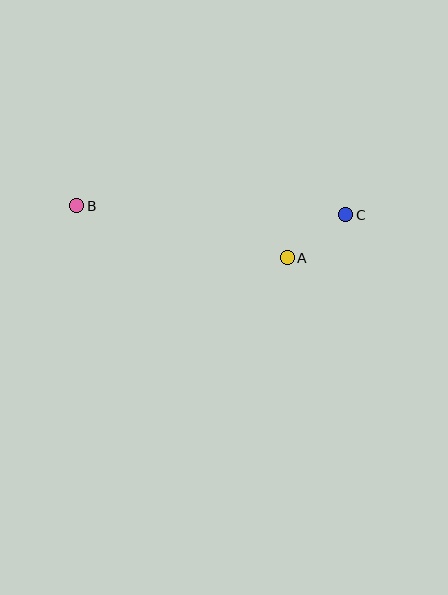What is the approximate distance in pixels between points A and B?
The distance between A and B is approximately 217 pixels.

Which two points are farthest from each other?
Points B and C are farthest from each other.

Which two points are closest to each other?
Points A and C are closest to each other.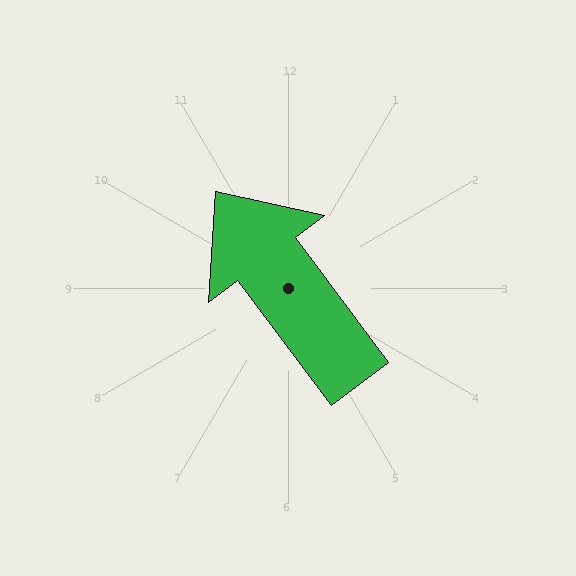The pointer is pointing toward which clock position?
Roughly 11 o'clock.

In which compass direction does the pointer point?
Northwest.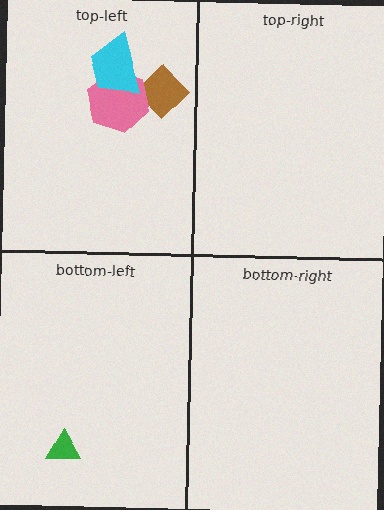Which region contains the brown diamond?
The top-left region.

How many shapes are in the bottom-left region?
1.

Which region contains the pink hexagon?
The top-left region.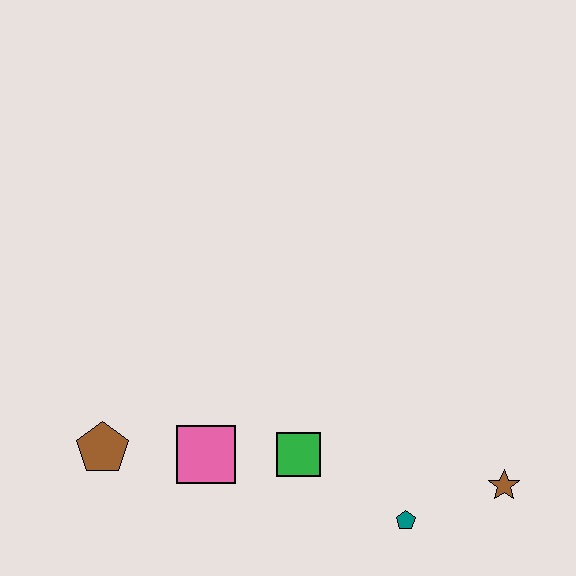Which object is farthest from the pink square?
The brown star is farthest from the pink square.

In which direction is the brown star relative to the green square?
The brown star is to the right of the green square.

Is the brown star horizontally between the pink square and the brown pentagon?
No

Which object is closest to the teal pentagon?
The brown star is closest to the teal pentagon.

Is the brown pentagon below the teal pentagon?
No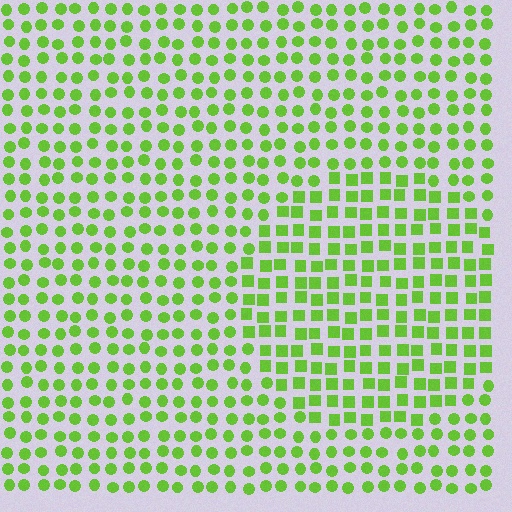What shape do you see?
I see a circle.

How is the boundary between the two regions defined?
The boundary is defined by a change in element shape: squares inside vs. circles outside. All elements share the same color and spacing.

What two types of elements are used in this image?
The image uses squares inside the circle region and circles outside it.